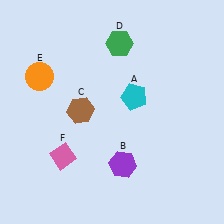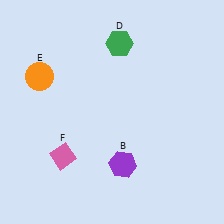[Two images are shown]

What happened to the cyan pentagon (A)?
The cyan pentagon (A) was removed in Image 2. It was in the top-right area of Image 1.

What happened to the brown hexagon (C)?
The brown hexagon (C) was removed in Image 2. It was in the top-left area of Image 1.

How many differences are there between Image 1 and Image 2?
There are 2 differences between the two images.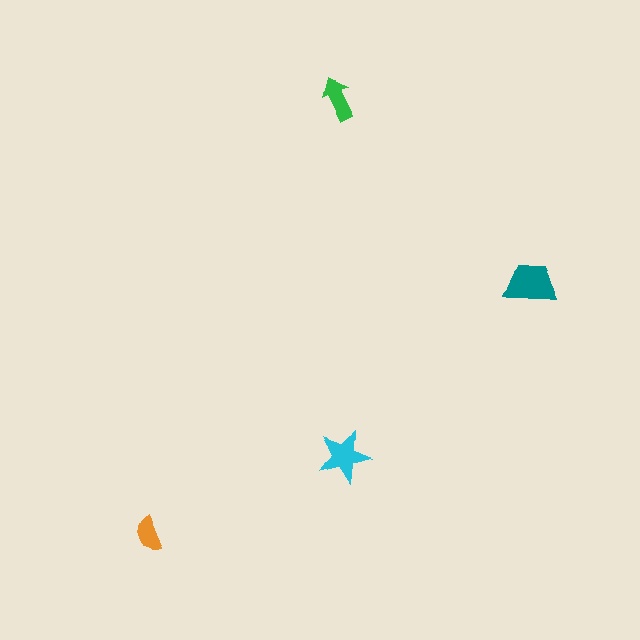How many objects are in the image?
There are 4 objects in the image.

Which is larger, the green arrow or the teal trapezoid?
The teal trapezoid.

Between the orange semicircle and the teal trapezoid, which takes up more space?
The teal trapezoid.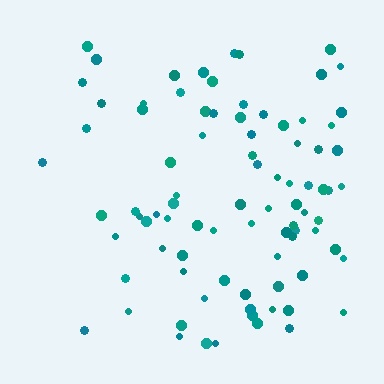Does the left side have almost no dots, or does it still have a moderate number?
Still a moderate number, just noticeably fewer than the right.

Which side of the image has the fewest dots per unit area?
The left.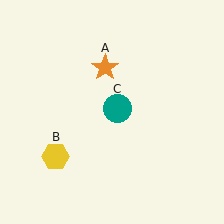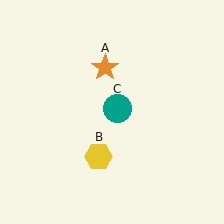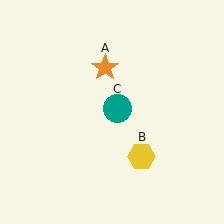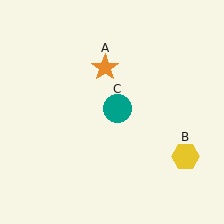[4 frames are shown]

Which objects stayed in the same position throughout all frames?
Orange star (object A) and teal circle (object C) remained stationary.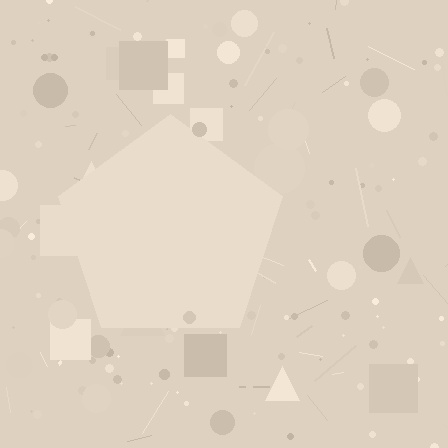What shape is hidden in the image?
A pentagon is hidden in the image.